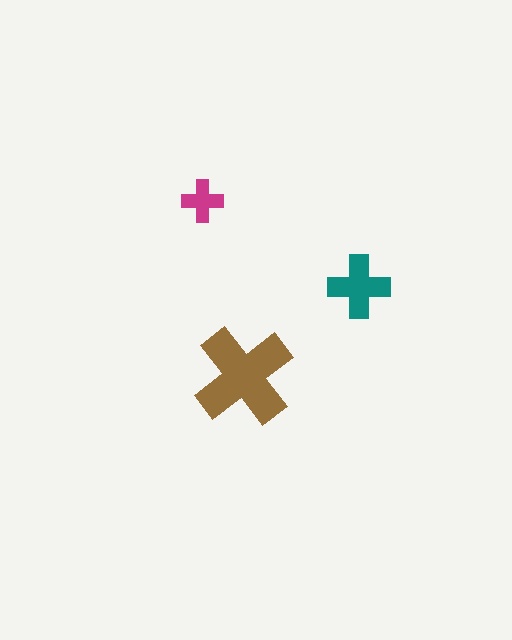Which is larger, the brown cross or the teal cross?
The brown one.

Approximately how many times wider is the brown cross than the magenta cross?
About 2.5 times wider.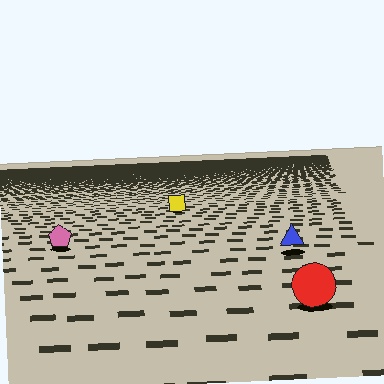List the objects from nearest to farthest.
From nearest to farthest: the red circle, the blue triangle, the pink pentagon, the yellow square.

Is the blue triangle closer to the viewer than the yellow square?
Yes. The blue triangle is closer — you can tell from the texture gradient: the ground texture is coarser near it.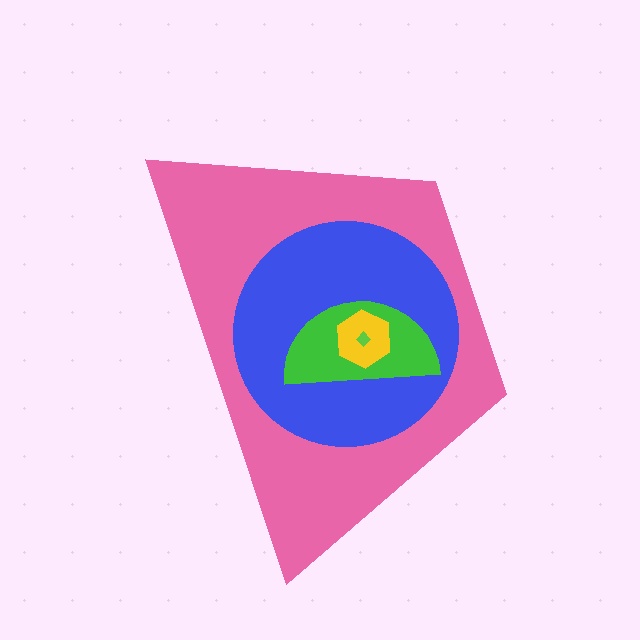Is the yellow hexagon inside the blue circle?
Yes.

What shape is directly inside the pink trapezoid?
The blue circle.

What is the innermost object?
The lime diamond.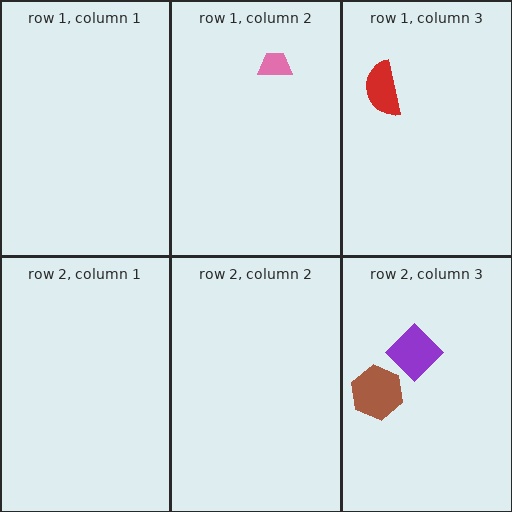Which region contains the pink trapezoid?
The row 1, column 2 region.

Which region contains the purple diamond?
The row 2, column 3 region.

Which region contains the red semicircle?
The row 1, column 3 region.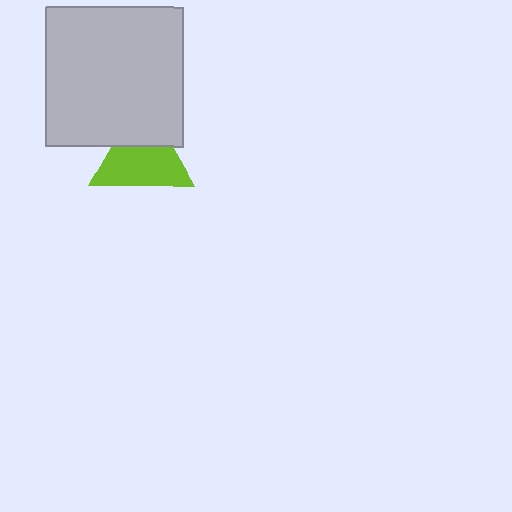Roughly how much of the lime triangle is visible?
Most of it is visible (roughly 67%).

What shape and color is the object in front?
The object in front is a light gray rectangle.